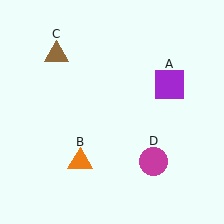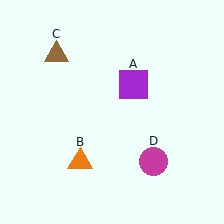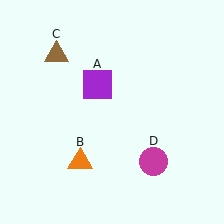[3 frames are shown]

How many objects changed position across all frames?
1 object changed position: purple square (object A).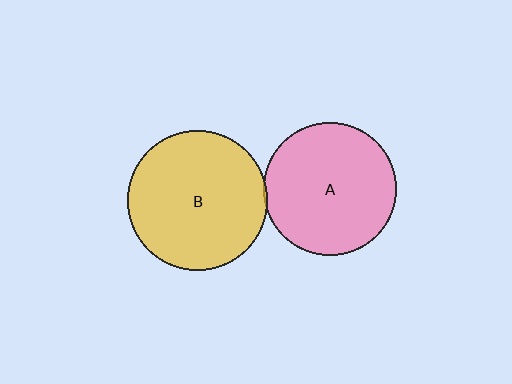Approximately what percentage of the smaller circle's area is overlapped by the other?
Approximately 5%.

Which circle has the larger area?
Circle B (yellow).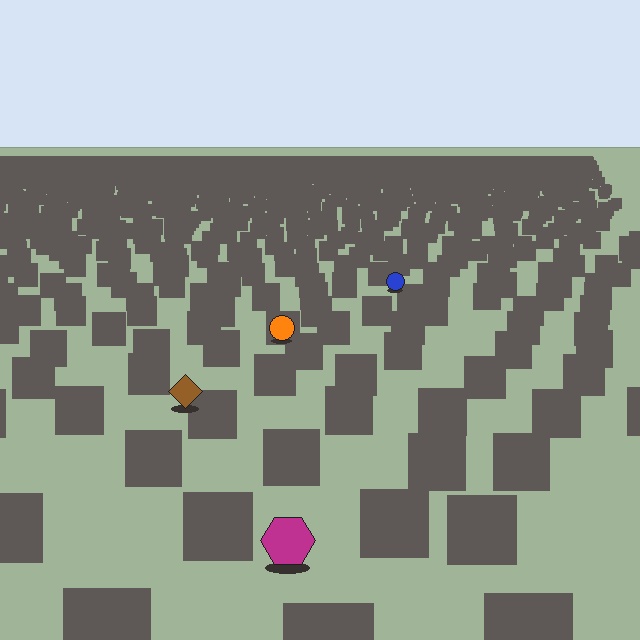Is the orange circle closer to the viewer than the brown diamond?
No. The brown diamond is closer — you can tell from the texture gradient: the ground texture is coarser near it.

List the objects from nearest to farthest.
From nearest to farthest: the magenta hexagon, the brown diamond, the orange circle, the blue circle.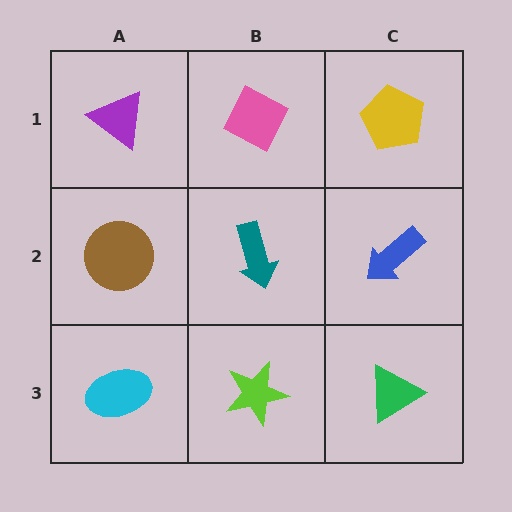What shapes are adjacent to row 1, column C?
A blue arrow (row 2, column C), a pink diamond (row 1, column B).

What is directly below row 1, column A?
A brown circle.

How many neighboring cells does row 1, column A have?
2.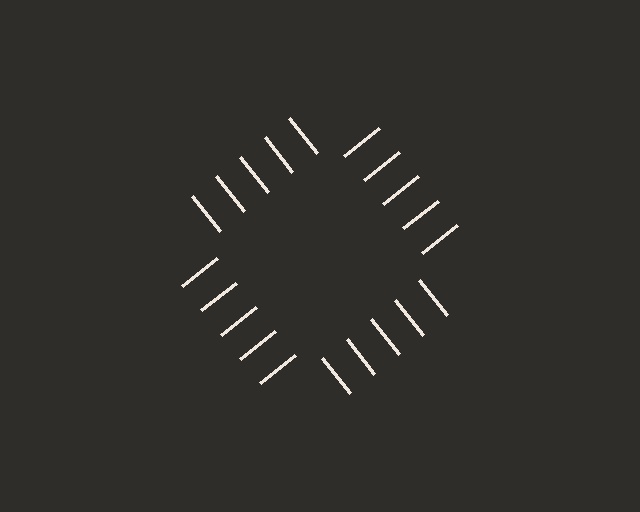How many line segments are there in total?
20 — 5 along each of the 4 edges.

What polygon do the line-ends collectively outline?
An illusory square — the line segments terminate on its edges but no continuous stroke is drawn.